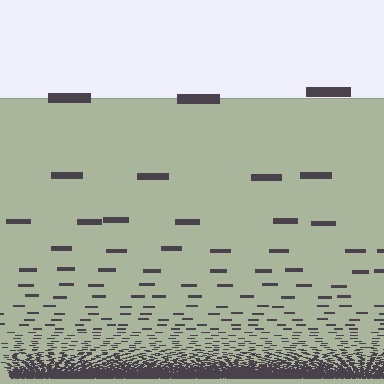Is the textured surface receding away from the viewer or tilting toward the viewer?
The surface appears to tilt toward the viewer. Texture elements get larger and sparser toward the top.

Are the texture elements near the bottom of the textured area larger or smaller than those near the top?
Smaller. The gradient is inverted — elements near the bottom are smaller and denser.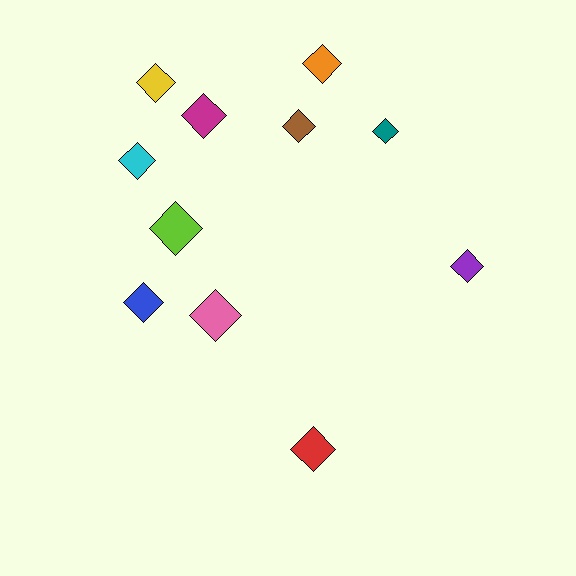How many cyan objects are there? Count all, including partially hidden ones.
There is 1 cyan object.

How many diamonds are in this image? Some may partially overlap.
There are 11 diamonds.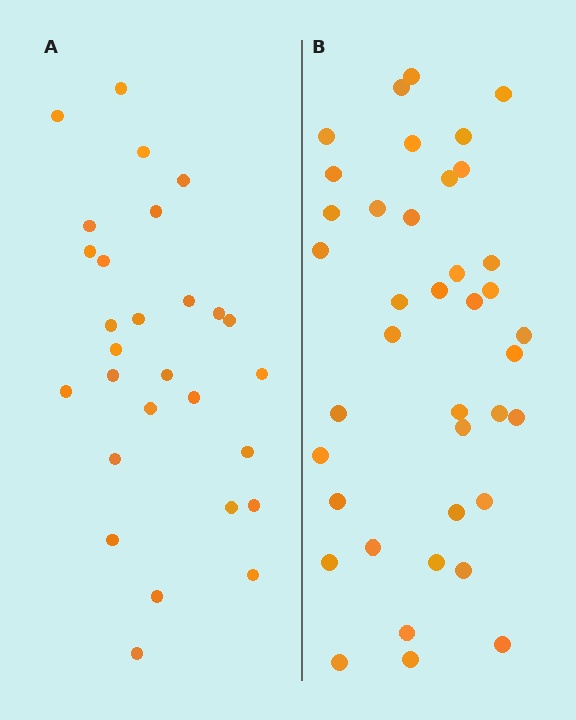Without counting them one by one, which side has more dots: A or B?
Region B (the right region) has more dots.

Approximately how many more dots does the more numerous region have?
Region B has roughly 12 or so more dots than region A.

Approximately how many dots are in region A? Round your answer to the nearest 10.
About 30 dots. (The exact count is 28, which rounds to 30.)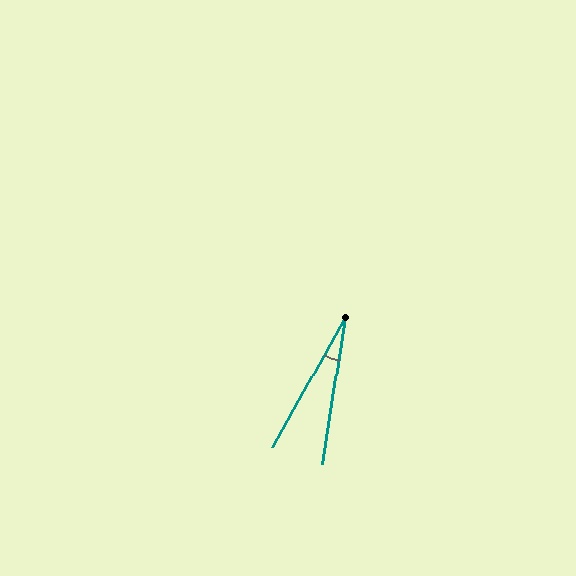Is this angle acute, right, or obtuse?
It is acute.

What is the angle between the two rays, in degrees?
Approximately 20 degrees.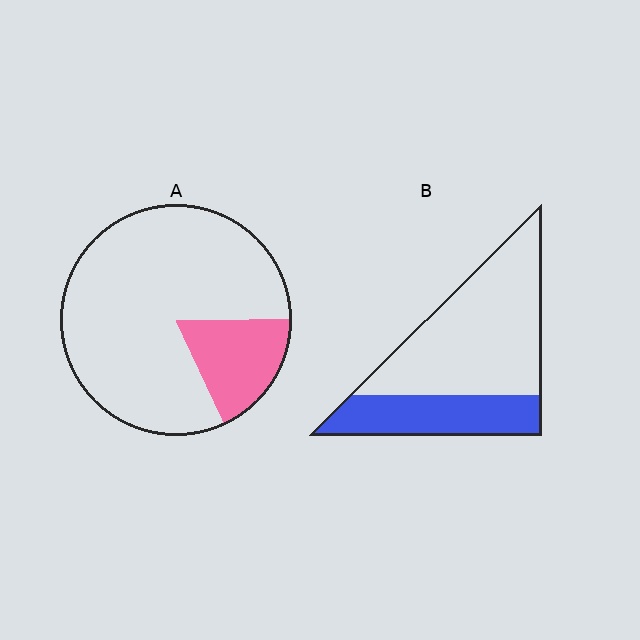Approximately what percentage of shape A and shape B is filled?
A is approximately 20% and B is approximately 30%.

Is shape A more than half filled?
No.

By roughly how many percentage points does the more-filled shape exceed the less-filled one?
By roughly 15 percentage points (B over A).